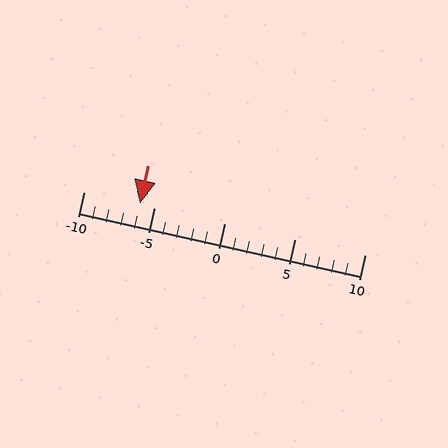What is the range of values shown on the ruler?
The ruler shows values from -10 to 10.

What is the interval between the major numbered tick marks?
The major tick marks are spaced 5 units apart.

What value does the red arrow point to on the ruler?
The red arrow points to approximately -6.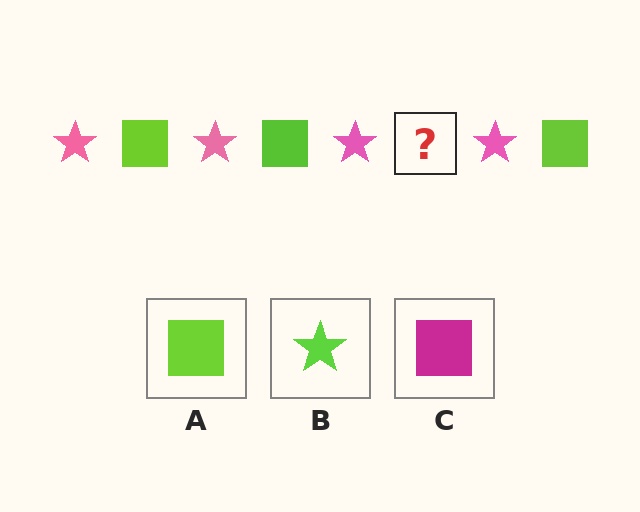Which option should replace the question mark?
Option A.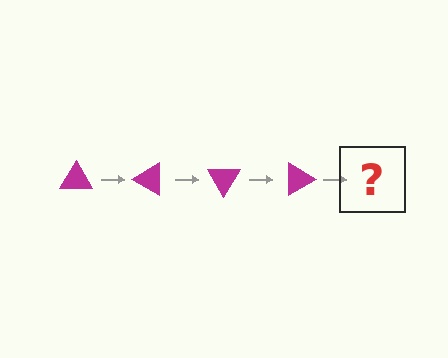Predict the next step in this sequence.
The next step is a magenta triangle rotated 120 degrees.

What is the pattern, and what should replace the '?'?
The pattern is that the triangle rotates 30 degrees each step. The '?' should be a magenta triangle rotated 120 degrees.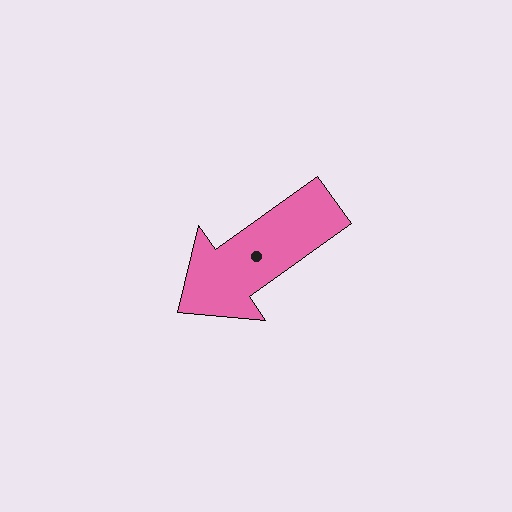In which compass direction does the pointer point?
Southwest.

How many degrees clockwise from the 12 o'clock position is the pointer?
Approximately 235 degrees.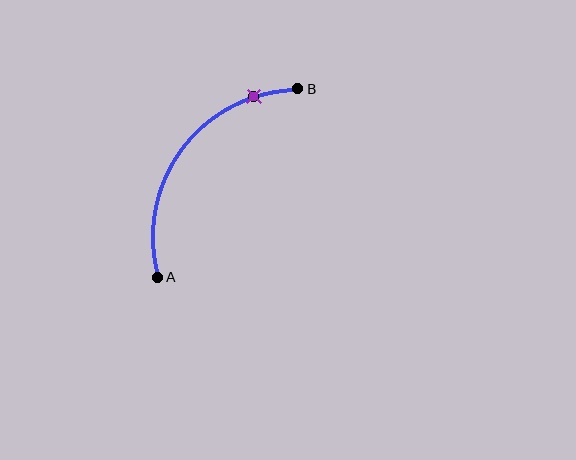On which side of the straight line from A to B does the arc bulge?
The arc bulges above and to the left of the straight line connecting A and B.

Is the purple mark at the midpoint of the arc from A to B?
No. The purple mark lies on the arc but is closer to endpoint B. The arc midpoint would be at the point on the curve equidistant along the arc from both A and B.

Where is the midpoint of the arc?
The arc midpoint is the point on the curve farthest from the straight line joining A and B. It sits above and to the left of that line.